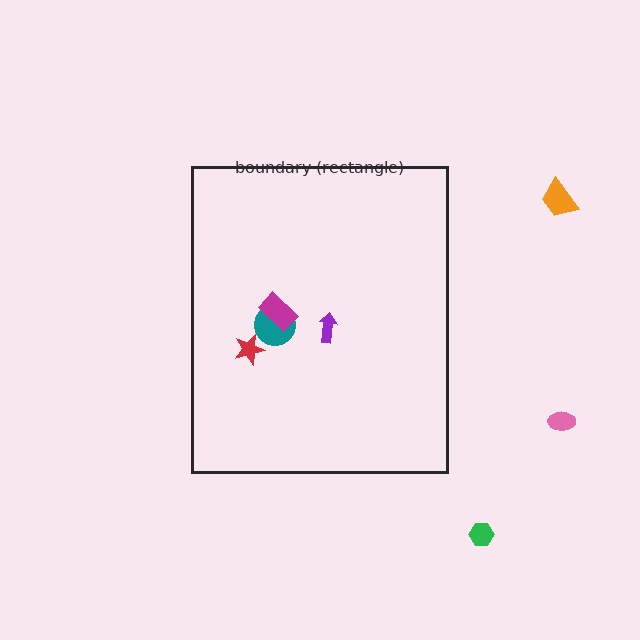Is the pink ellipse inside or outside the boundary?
Outside.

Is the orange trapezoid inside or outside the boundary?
Outside.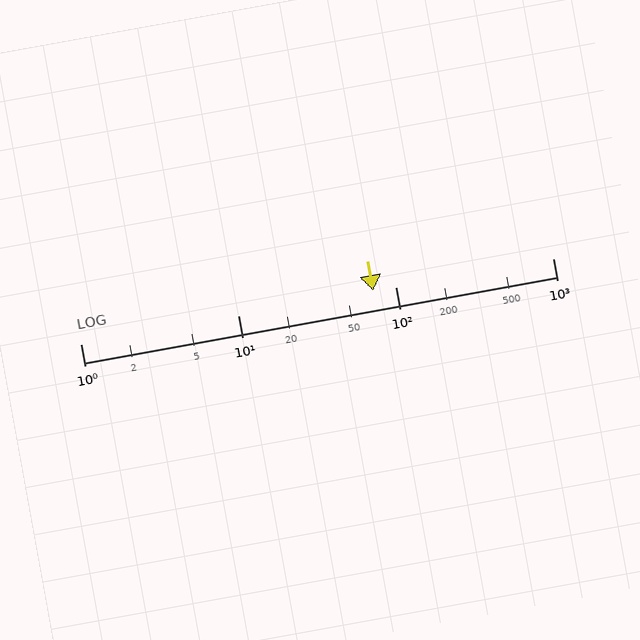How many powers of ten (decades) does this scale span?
The scale spans 3 decades, from 1 to 1000.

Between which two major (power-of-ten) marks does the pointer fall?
The pointer is between 10 and 100.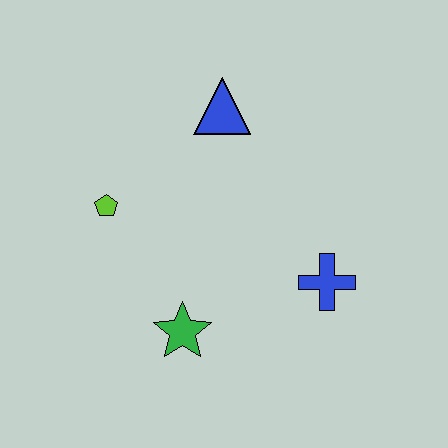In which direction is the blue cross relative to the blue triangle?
The blue cross is below the blue triangle.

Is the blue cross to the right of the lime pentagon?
Yes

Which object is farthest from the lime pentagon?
The blue cross is farthest from the lime pentagon.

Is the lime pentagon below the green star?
No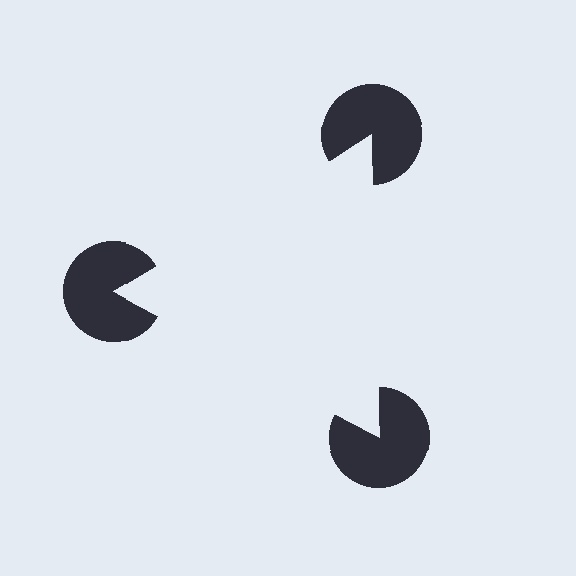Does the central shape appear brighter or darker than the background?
It typically appears slightly brighter than the background, even though no actual brightness change is drawn.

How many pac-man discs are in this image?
There are 3 — one at each vertex of the illusory triangle.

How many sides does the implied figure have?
3 sides.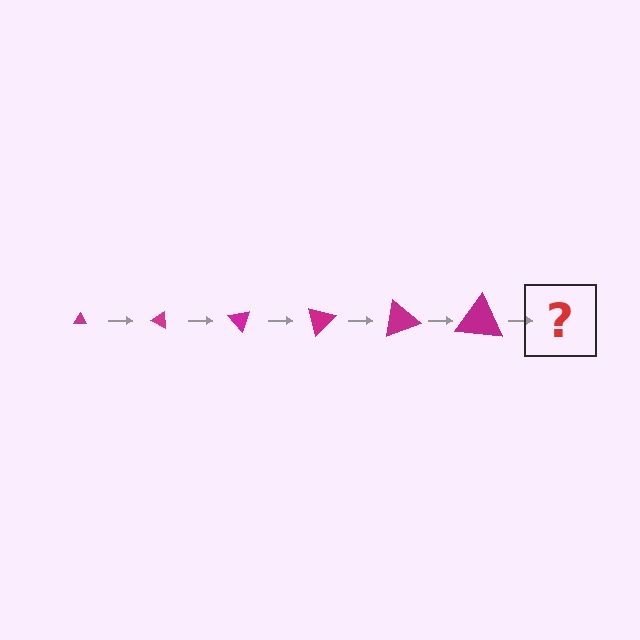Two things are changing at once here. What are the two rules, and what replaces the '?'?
The two rules are that the triangle grows larger each step and it rotates 25 degrees each step. The '?' should be a triangle, larger than the previous one and rotated 150 degrees from the start.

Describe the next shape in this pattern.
It should be a triangle, larger than the previous one and rotated 150 degrees from the start.